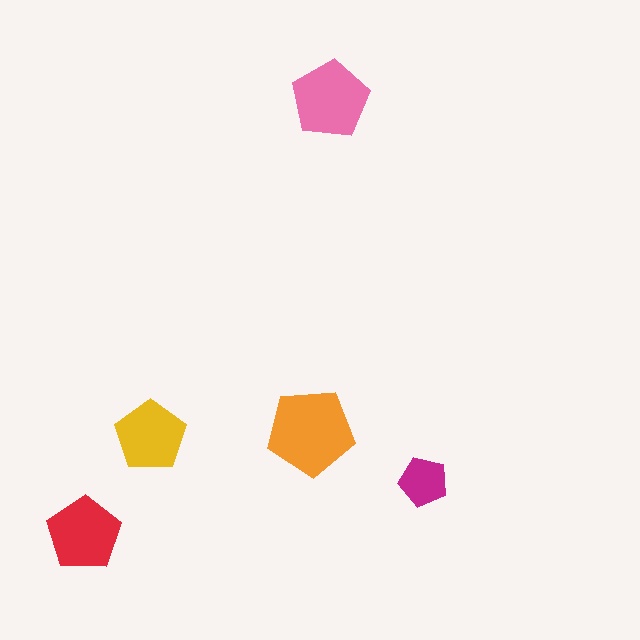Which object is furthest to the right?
The magenta pentagon is rightmost.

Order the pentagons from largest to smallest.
the orange one, the pink one, the red one, the yellow one, the magenta one.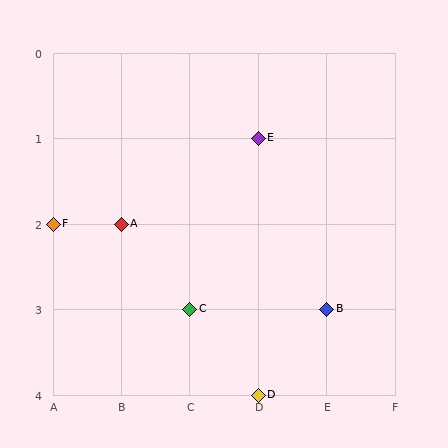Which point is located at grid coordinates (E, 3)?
Point B is at (E, 3).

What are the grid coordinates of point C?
Point C is at grid coordinates (C, 3).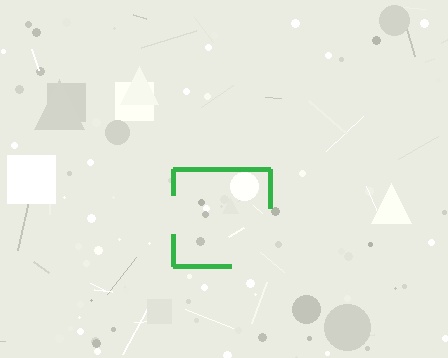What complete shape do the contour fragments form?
The contour fragments form a square.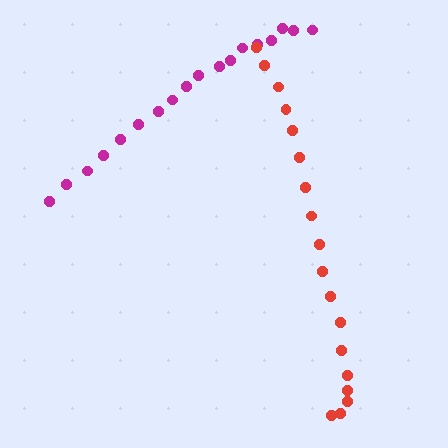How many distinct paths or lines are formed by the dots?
There are 2 distinct paths.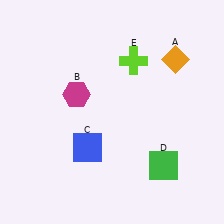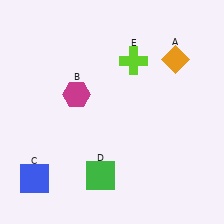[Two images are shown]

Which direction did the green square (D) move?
The green square (D) moved left.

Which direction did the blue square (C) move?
The blue square (C) moved left.